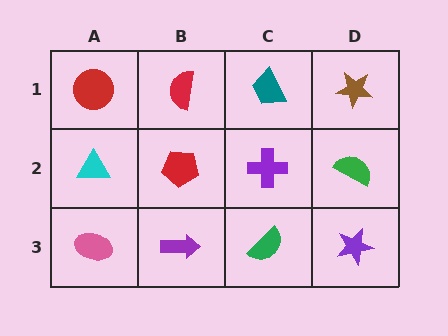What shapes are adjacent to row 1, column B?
A red pentagon (row 2, column B), a red circle (row 1, column A), a teal trapezoid (row 1, column C).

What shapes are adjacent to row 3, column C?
A purple cross (row 2, column C), a purple arrow (row 3, column B), a purple star (row 3, column D).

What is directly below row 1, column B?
A red pentagon.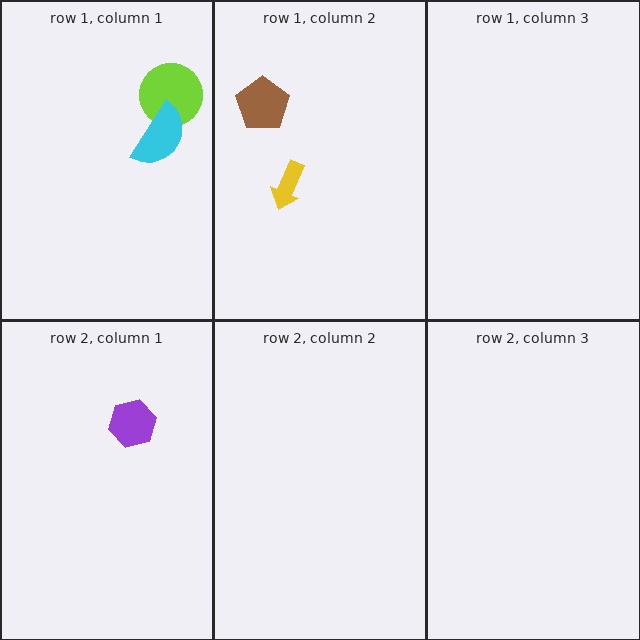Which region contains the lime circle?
The row 1, column 1 region.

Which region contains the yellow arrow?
The row 1, column 2 region.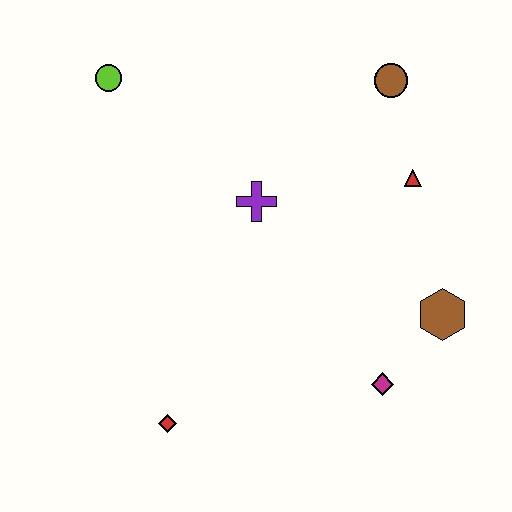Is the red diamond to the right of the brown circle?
No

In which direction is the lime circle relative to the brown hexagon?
The lime circle is to the left of the brown hexagon.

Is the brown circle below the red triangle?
No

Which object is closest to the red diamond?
The magenta diamond is closest to the red diamond.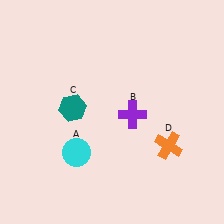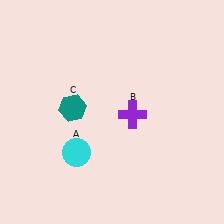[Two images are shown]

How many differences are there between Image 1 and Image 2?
There is 1 difference between the two images.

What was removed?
The orange cross (D) was removed in Image 2.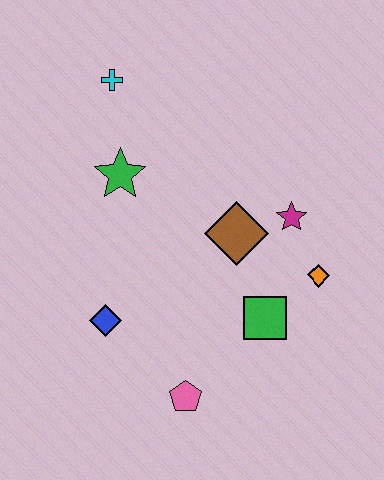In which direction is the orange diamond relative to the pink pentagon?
The orange diamond is to the right of the pink pentagon.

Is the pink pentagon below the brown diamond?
Yes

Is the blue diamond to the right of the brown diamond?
No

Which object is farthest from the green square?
The cyan cross is farthest from the green square.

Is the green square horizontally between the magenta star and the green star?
Yes